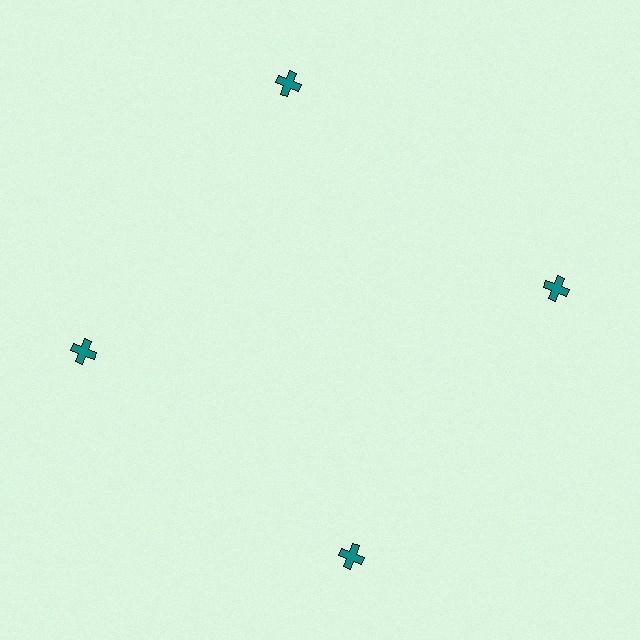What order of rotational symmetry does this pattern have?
This pattern has 4-fold rotational symmetry.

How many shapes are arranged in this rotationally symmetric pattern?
There are 4 shapes, arranged in 4 groups of 1.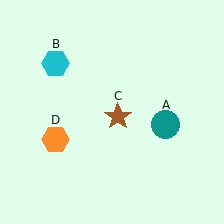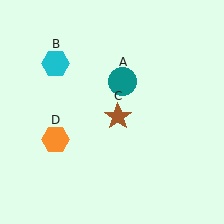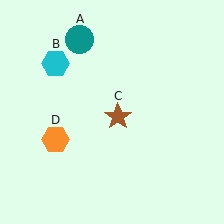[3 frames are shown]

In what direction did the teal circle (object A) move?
The teal circle (object A) moved up and to the left.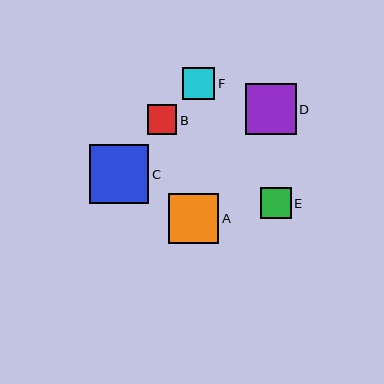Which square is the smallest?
Square B is the smallest with a size of approximately 30 pixels.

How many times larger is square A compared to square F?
Square A is approximately 1.6 times the size of square F.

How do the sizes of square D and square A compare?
Square D and square A are approximately the same size.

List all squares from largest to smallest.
From largest to smallest: C, D, A, F, E, B.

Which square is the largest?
Square C is the largest with a size of approximately 59 pixels.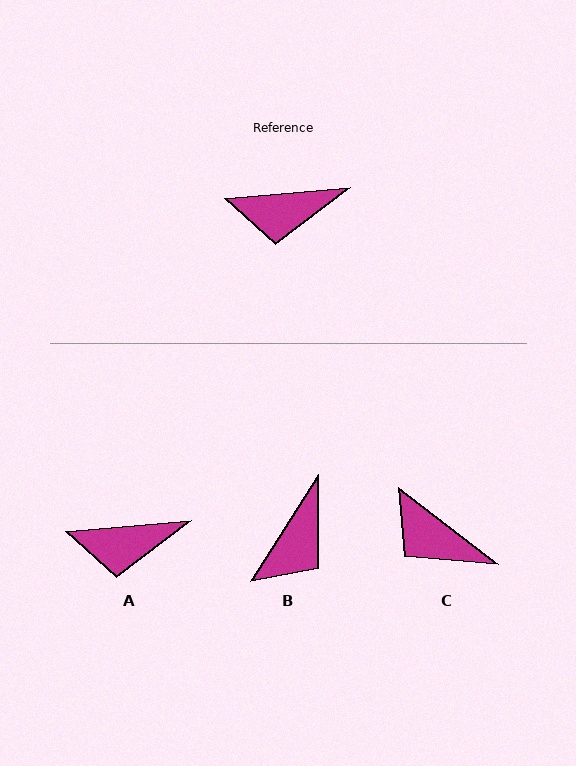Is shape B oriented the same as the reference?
No, it is off by about 52 degrees.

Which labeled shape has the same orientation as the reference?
A.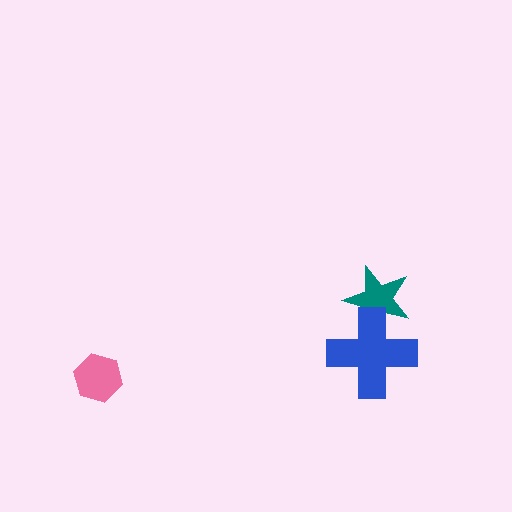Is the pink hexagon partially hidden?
No, no other shape covers it.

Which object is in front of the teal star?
The blue cross is in front of the teal star.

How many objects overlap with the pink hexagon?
0 objects overlap with the pink hexagon.